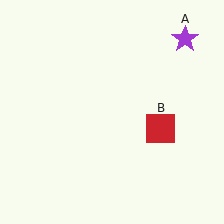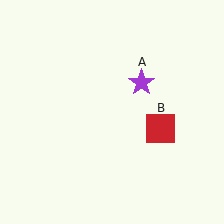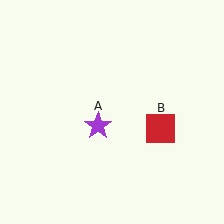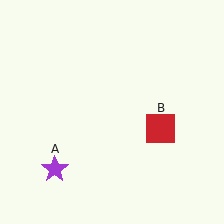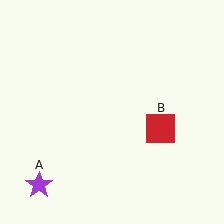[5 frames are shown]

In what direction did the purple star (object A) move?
The purple star (object A) moved down and to the left.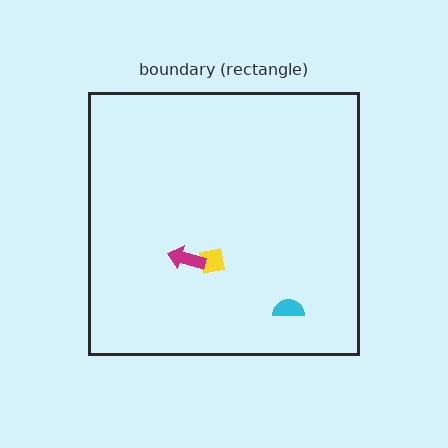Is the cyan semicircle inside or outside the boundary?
Inside.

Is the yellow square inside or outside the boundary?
Inside.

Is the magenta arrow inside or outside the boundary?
Inside.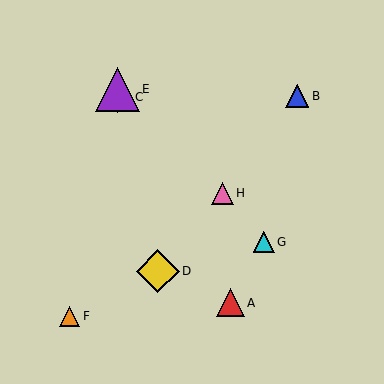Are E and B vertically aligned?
No, E is at x≈118 and B is at x≈297.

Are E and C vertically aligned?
Yes, both are at x≈118.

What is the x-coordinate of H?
Object H is at x≈222.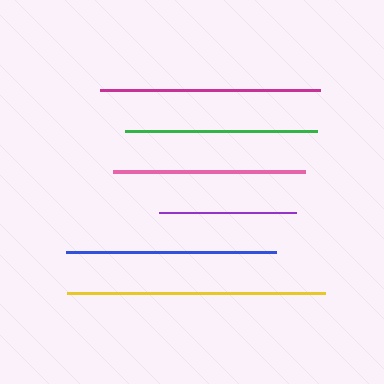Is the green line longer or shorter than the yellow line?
The yellow line is longer than the green line.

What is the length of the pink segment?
The pink segment is approximately 192 pixels long.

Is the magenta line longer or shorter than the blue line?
The magenta line is longer than the blue line.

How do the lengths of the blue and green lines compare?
The blue and green lines are approximately the same length.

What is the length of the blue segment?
The blue segment is approximately 210 pixels long.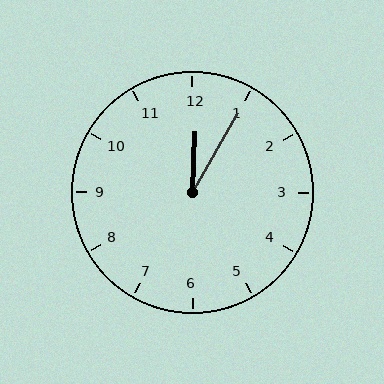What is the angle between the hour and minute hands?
Approximately 28 degrees.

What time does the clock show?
12:05.